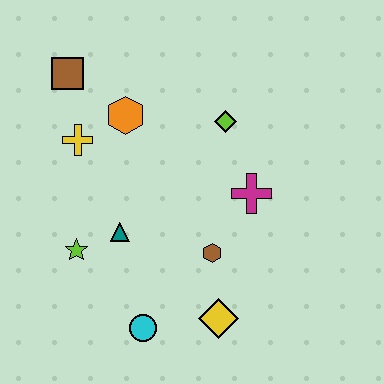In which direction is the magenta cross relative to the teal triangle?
The magenta cross is to the right of the teal triangle.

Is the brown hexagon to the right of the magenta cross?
No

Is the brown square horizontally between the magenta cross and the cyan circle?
No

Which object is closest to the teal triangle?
The lime star is closest to the teal triangle.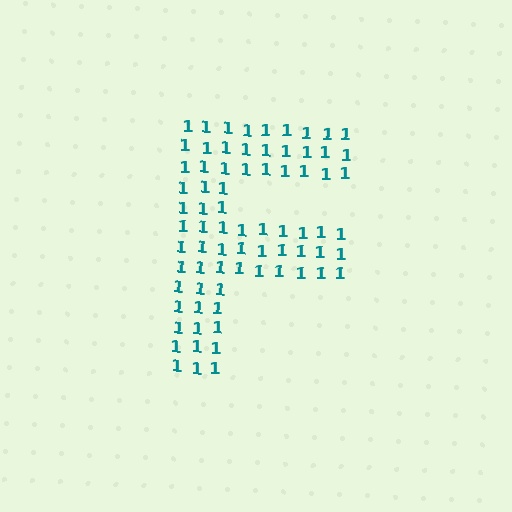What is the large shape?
The large shape is the letter F.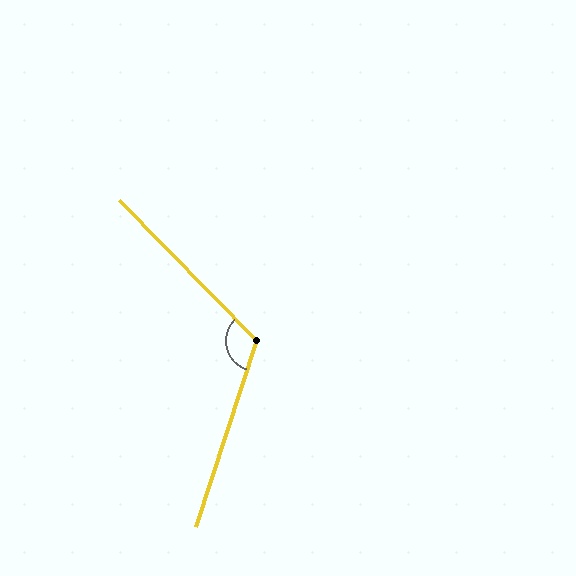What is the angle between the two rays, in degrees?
Approximately 118 degrees.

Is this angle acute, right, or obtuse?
It is obtuse.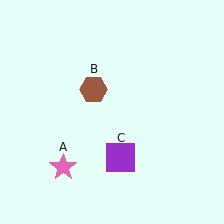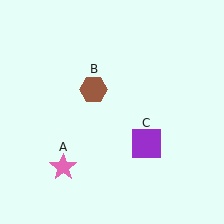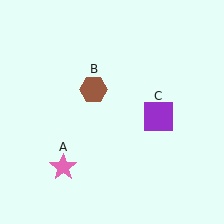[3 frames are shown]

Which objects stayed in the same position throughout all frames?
Pink star (object A) and brown hexagon (object B) remained stationary.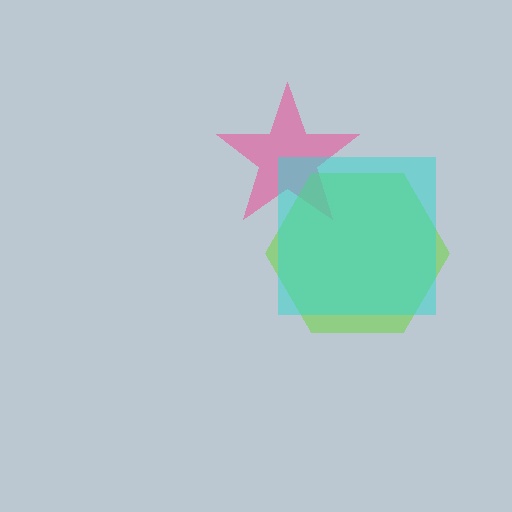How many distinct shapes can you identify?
There are 3 distinct shapes: a pink star, a lime hexagon, a cyan square.